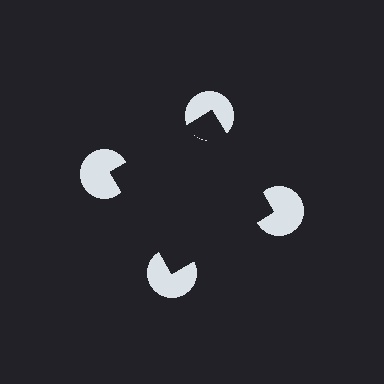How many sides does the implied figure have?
4 sides.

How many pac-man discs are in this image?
There are 4 — one at each vertex of the illusory square.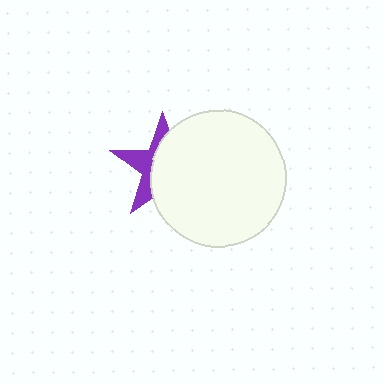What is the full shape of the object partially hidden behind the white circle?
The partially hidden object is a purple star.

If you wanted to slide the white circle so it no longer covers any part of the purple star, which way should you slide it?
Slide it right — that is the most direct way to separate the two shapes.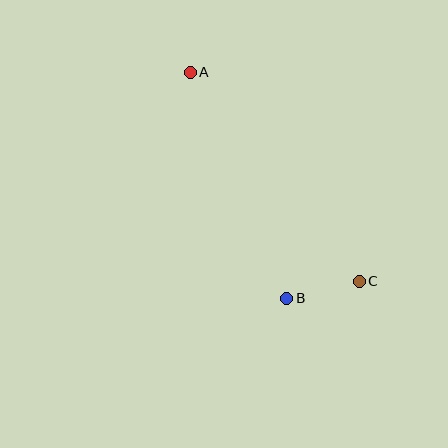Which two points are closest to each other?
Points B and C are closest to each other.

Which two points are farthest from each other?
Points A and C are farthest from each other.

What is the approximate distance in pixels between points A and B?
The distance between A and B is approximately 246 pixels.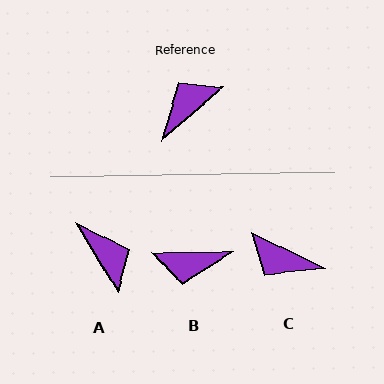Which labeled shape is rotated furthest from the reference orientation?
B, about 140 degrees away.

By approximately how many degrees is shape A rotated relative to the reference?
Approximately 99 degrees clockwise.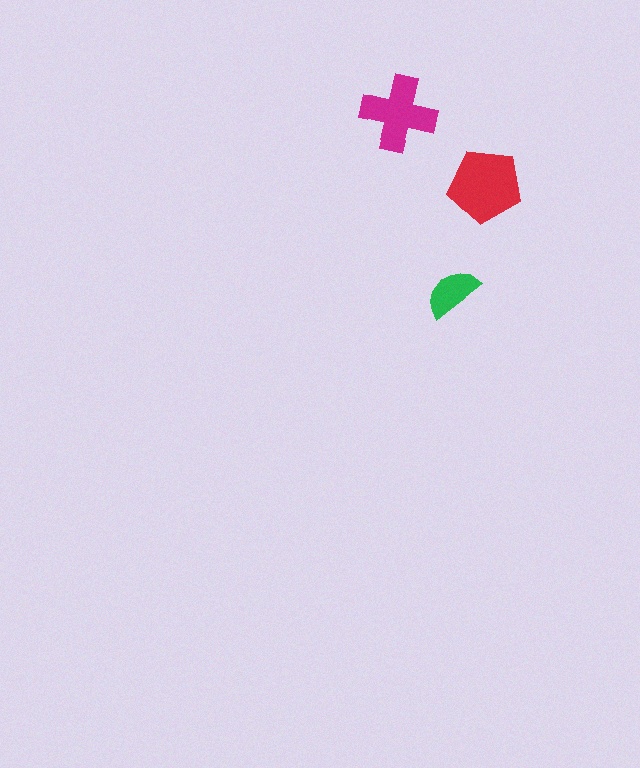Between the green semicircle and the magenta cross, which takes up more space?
The magenta cross.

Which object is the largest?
The red pentagon.